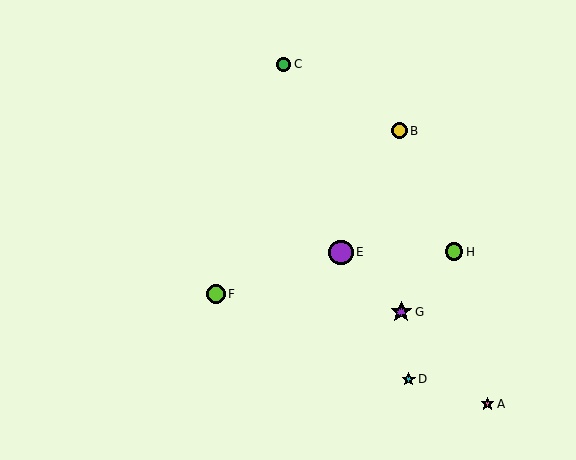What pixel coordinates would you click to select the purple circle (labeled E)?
Click at (341, 252) to select the purple circle E.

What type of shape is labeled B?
Shape B is a yellow circle.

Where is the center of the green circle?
The center of the green circle is at (284, 64).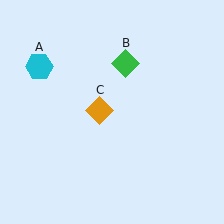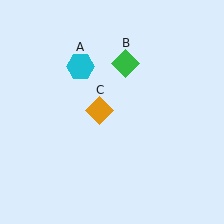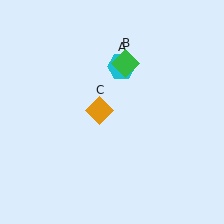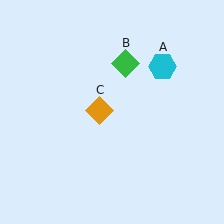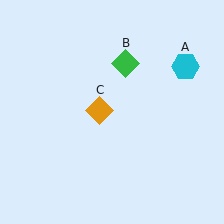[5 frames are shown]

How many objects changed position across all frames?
1 object changed position: cyan hexagon (object A).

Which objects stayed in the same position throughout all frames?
Green diamond (object B) and orange diamond (object C) remained stationary.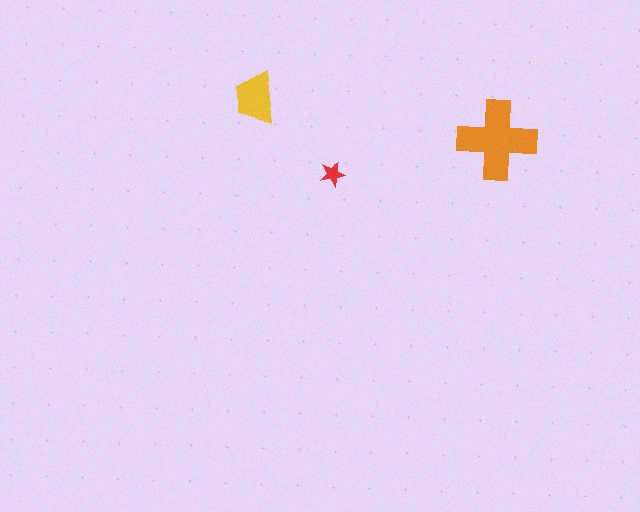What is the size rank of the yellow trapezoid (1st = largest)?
2nd.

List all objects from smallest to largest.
The red star, the yellow trapezoid, the orange cross.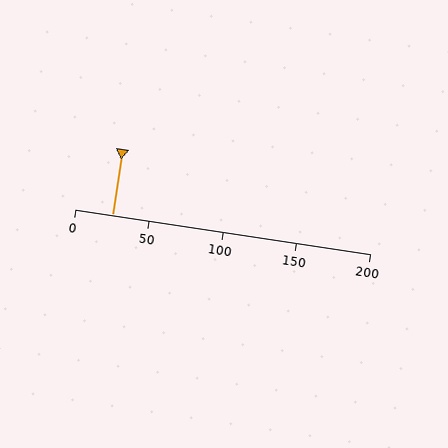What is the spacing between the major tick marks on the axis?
The major ticks are spaced 50 apart.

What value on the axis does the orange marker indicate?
The marker indicates approximately 25.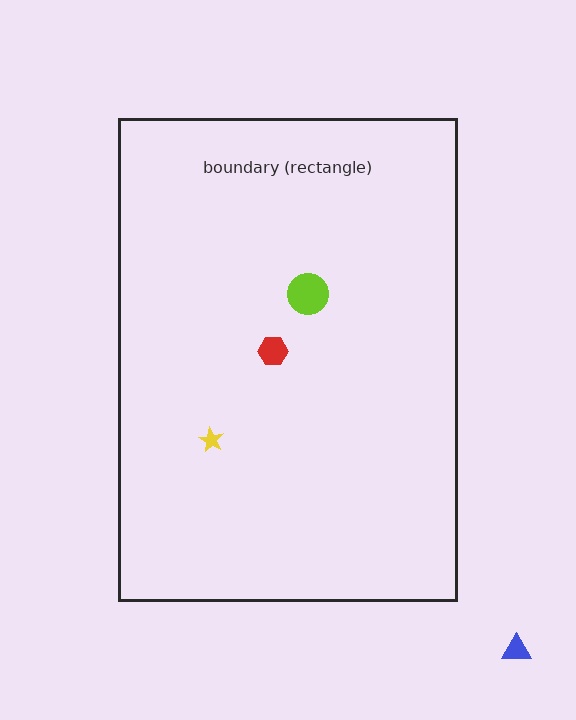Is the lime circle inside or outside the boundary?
Inside.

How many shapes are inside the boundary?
3 inside, 1 outside.